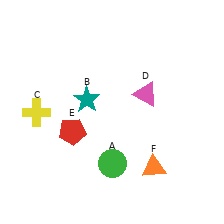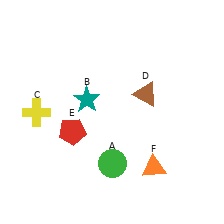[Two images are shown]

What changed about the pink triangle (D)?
In Image 1, D is pink. In Image 2, it changed to brown.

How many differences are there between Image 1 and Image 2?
There is 1 difference between the two images.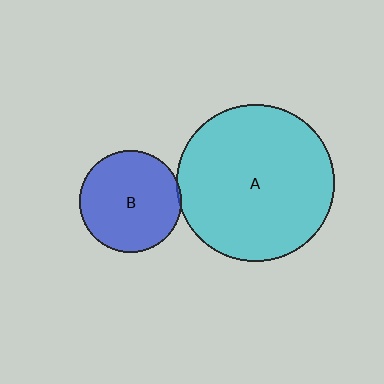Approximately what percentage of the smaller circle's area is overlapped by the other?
Approximately 5%.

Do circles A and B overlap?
Yes.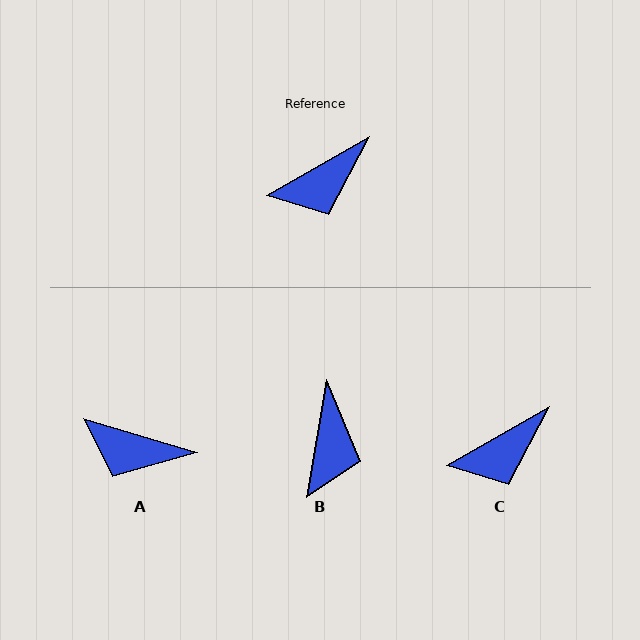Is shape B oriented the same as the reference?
No, it is off by about 50 degrees.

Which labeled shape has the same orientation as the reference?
C.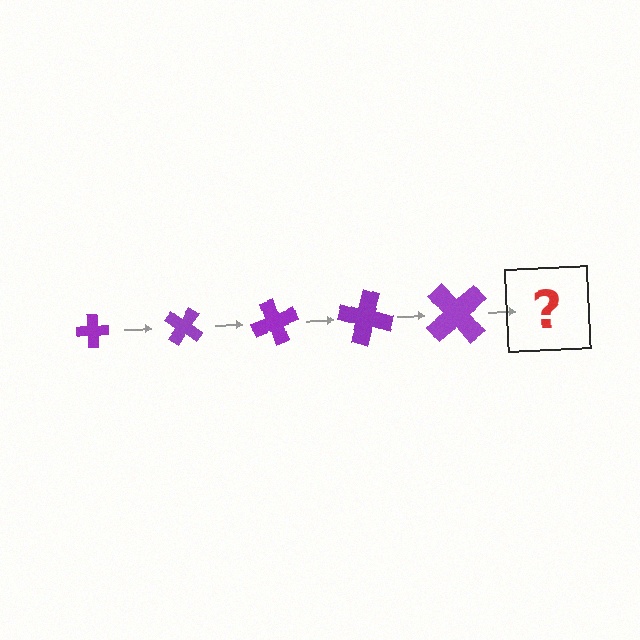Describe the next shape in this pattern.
It should be a cross, larger than the previous one and rotated 175 degrees from the start.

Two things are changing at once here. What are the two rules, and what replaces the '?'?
The two rules are that the cross grows larger each step and it rotates 35 degrees each step. The '?' should be a cross, larger than the previous one and rotated 175 degrees from the start.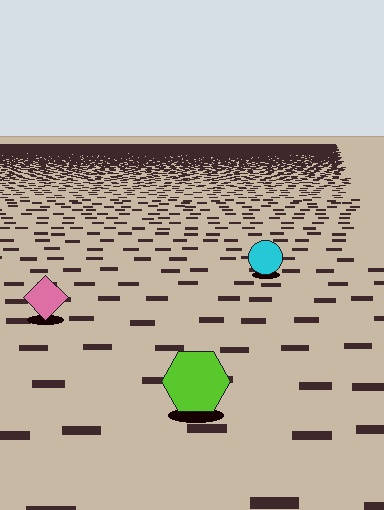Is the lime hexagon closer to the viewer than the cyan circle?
Yes. The lime hexagon is closer — you can tell from the texture gradient: the ground texture is coarser near it.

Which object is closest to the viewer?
The lime hexagon is closest. The texture marks near it are larger and more spread out.